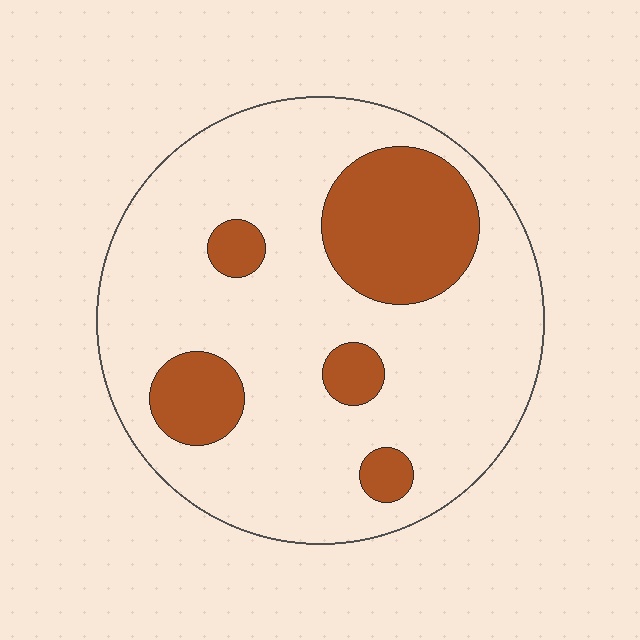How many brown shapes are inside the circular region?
5.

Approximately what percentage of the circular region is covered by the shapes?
Approximately 20%.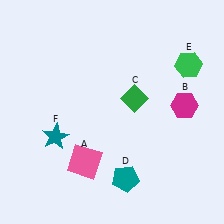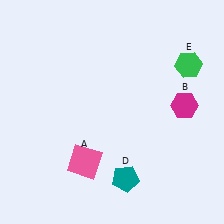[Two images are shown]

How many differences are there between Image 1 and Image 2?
There are 2 differences between the two images.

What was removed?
The green diamond (C), the teal star (F) were removed in Image 2.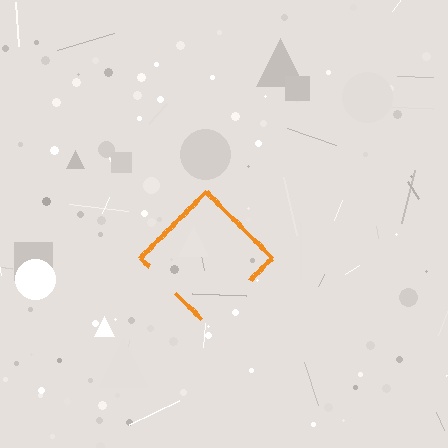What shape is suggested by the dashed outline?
The dashed outline suggests a diamond.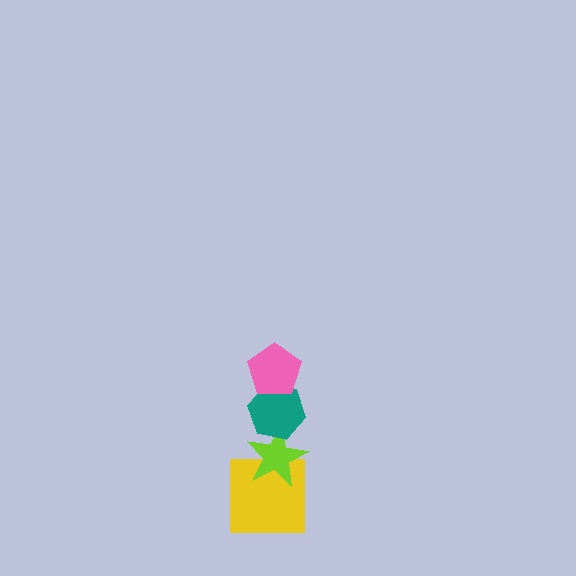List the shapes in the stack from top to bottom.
From top to bottom: the pink pentagon, the teal hexagon, the lime star, the yellow square.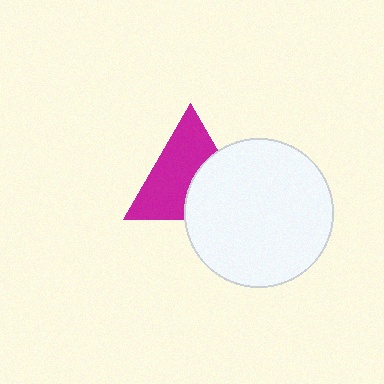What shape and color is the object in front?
The object in front is a white circle.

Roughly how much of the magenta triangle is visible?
About half of it is visible (roughly 61%).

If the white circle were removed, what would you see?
You would see the complete magenta triangle.